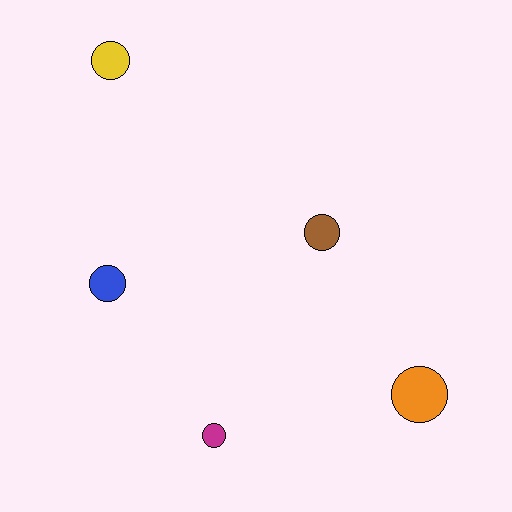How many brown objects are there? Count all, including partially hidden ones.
There is 1 brown object.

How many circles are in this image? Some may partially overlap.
There are 5 circles.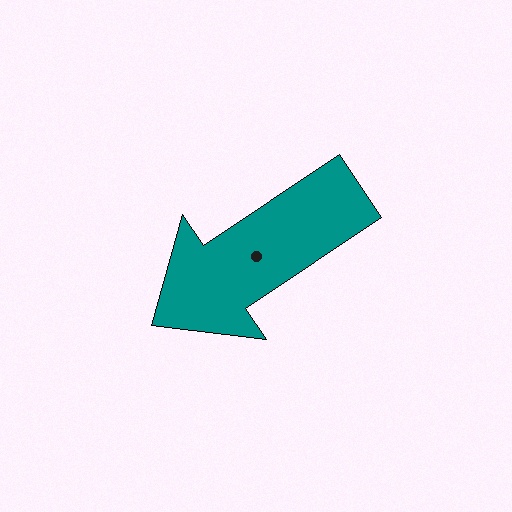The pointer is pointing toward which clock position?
Roughly 8 o'clock.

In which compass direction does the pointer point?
Southwest.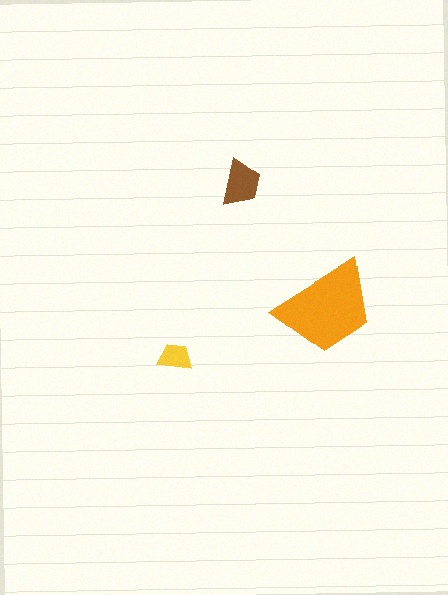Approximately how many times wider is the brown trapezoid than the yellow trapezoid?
About 1.5 times wider.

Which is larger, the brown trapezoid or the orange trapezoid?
The orange one.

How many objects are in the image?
There are 3 objects in the image.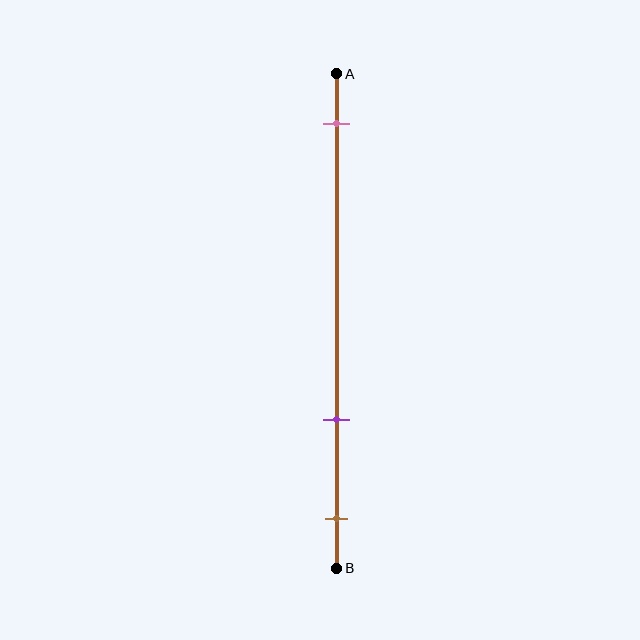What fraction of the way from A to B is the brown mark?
The brown mark is approximately 90% (0.9) of the way from A to B.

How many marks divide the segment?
There are 3 marks dividing the segment.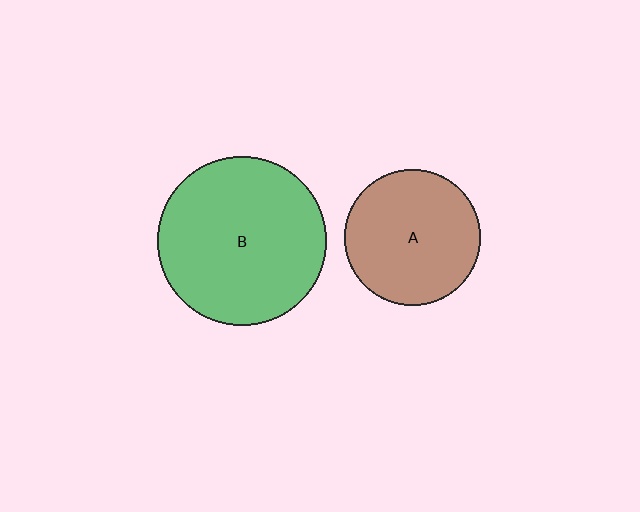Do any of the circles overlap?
No, none of the circles overlap.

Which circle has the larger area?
Circle B (green).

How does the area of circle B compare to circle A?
Approximately 1.5 times.